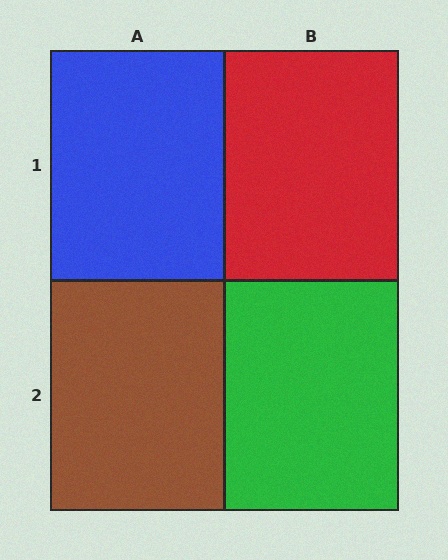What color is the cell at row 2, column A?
Brown.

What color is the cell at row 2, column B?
Green.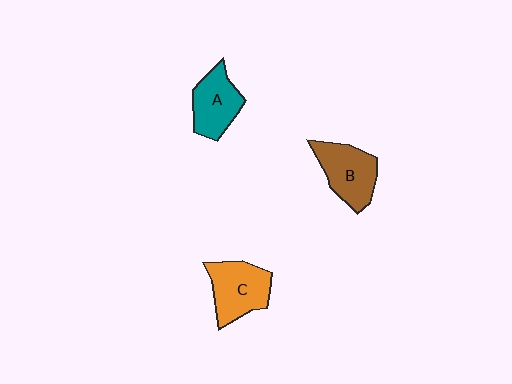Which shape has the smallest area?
Shape A (teal).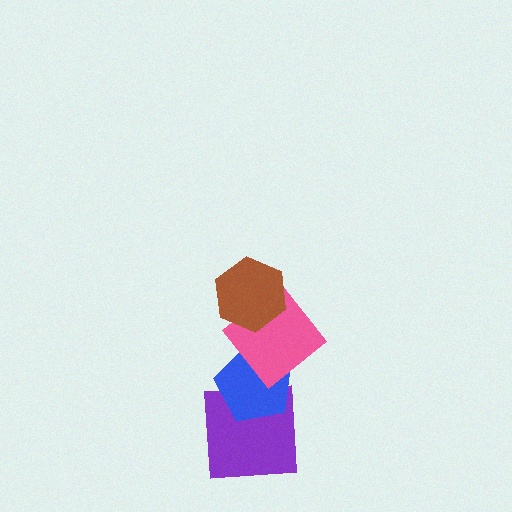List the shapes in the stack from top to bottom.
From top to bottom: the brown hexagon, the pink diamond, the blue pentagon, the purple square.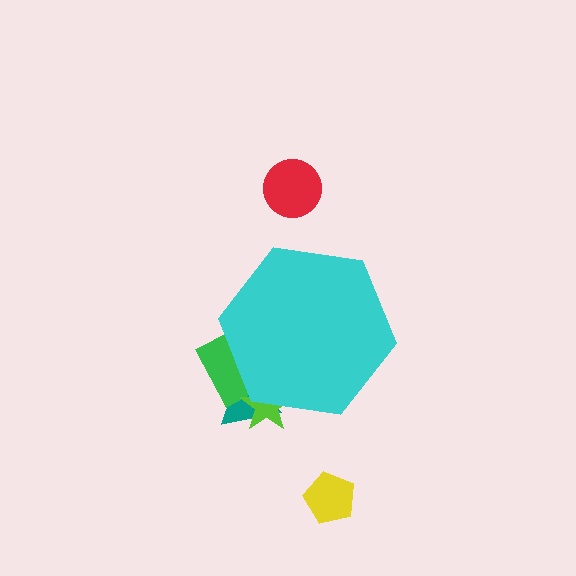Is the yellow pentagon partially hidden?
No, the yellow pentagon is fully visible.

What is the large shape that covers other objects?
A cyan hexagon.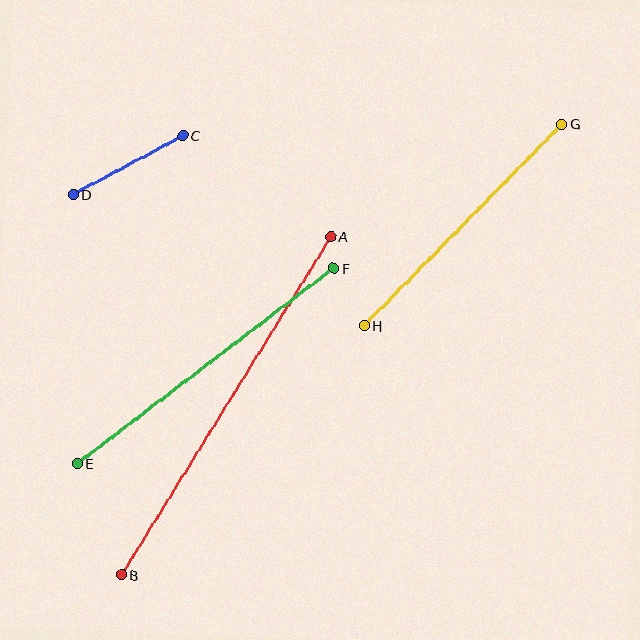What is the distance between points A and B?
The distance is approximately 398 pixels.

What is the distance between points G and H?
The distance is approximately 283 pixels.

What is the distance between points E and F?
The distance is approximately 322 pixels.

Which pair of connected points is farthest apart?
Points A and B are farthest apart.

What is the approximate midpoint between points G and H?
The midpoint is at approximately (463, 225) pixels.